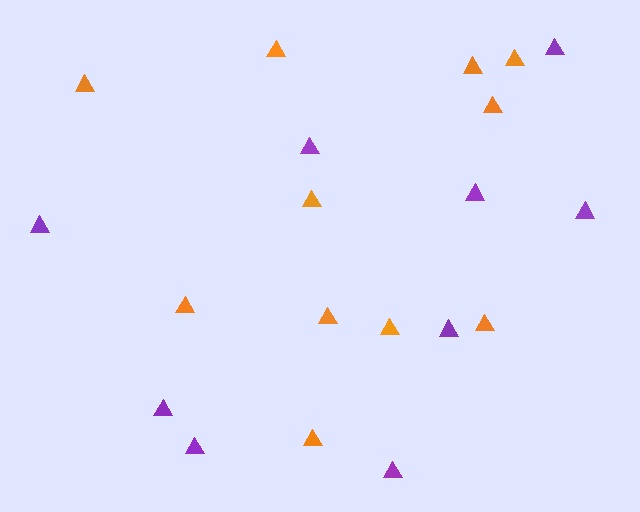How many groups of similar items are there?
There are 2 groups: one group of purple triangles (9) and one group of orange triangles (11).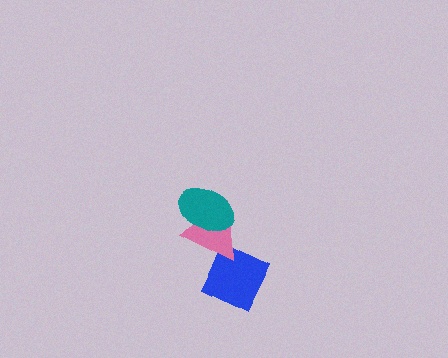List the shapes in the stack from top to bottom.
From top to bottom: the teal ellipse, the pink triangle, the blue diamond.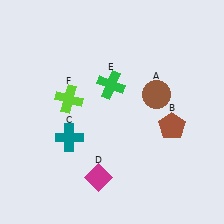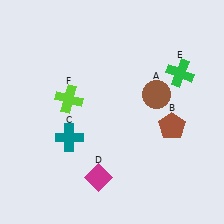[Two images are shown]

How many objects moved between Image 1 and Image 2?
1 object moved between the two images.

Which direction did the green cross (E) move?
The green cross (E) moved right.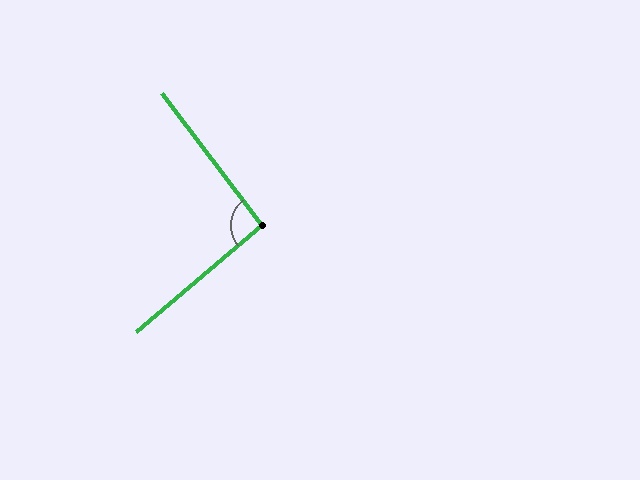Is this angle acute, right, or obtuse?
It is approximately a right angle.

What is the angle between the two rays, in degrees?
Approximately 93 degrees.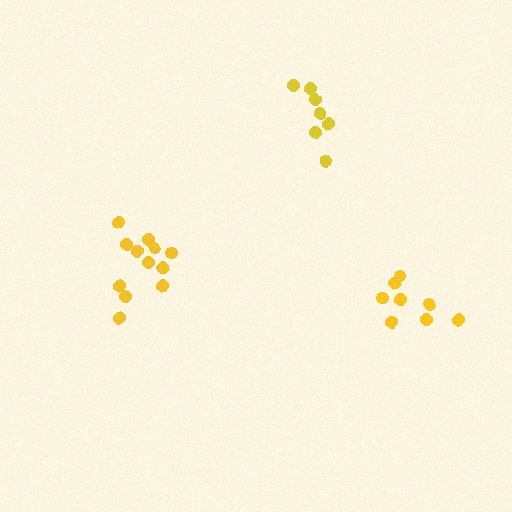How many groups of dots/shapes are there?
There are 3 groups.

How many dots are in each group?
Group 1: 7 dots, Group 2: 8 dots, Group 3: 12 dots (27 total).